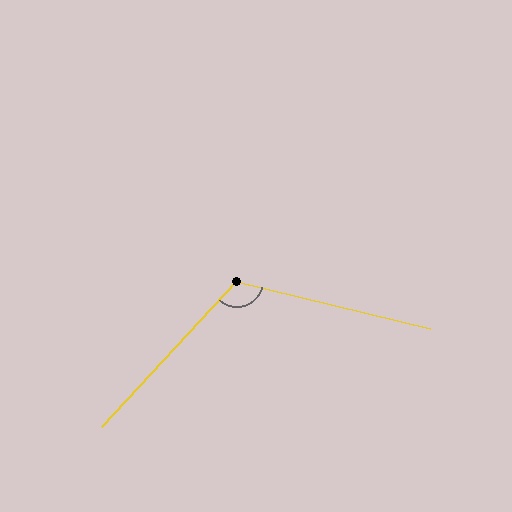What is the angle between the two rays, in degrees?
Approximately 119 degrees.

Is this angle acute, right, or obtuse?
It is obtuse.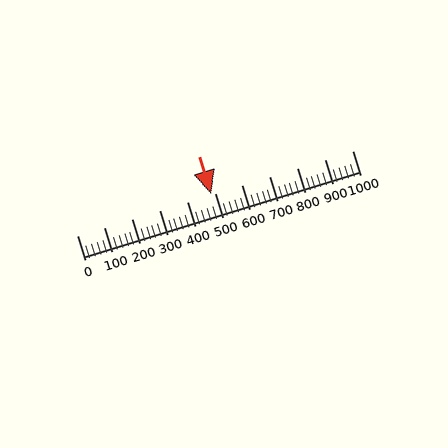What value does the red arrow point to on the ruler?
The red arrow points to approximately 488.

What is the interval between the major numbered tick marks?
The major tick marks are spaced 100 units apart.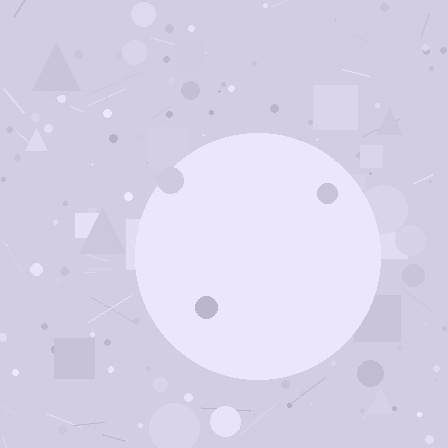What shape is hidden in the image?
A circle is hidden in the image.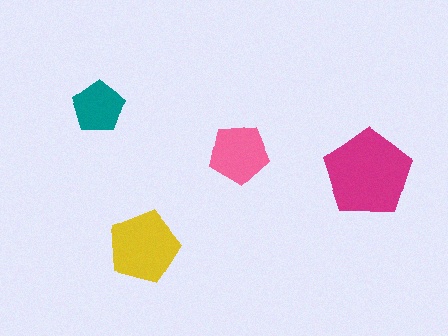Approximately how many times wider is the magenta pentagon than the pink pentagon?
About 1.5 times wider.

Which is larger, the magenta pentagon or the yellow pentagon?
The magenta one.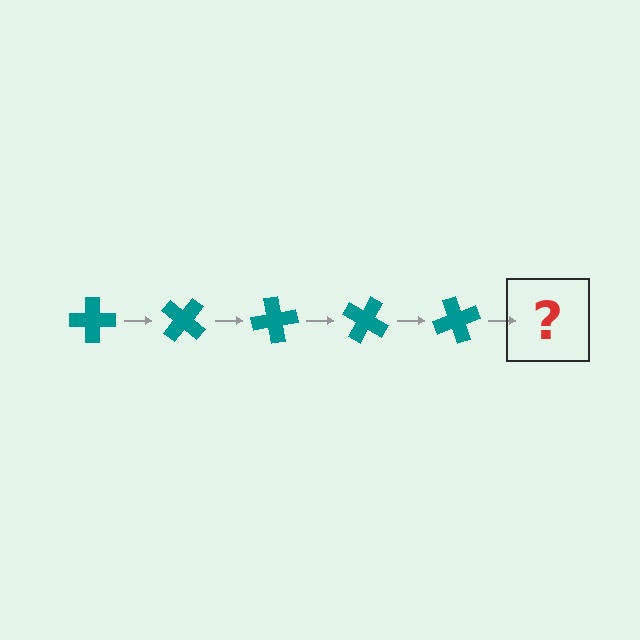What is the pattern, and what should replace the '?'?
The pattern is that the cross rotates 40 degrees each step. The '?' should be a teal cross rotated 200 degrees.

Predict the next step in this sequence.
The next step is a teal cross rotated 200 degrees.